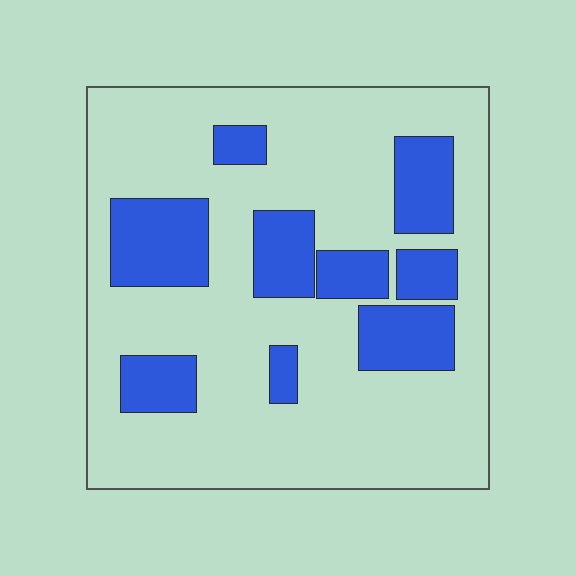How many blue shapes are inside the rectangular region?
9.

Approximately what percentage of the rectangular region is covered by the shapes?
Approximately 25%.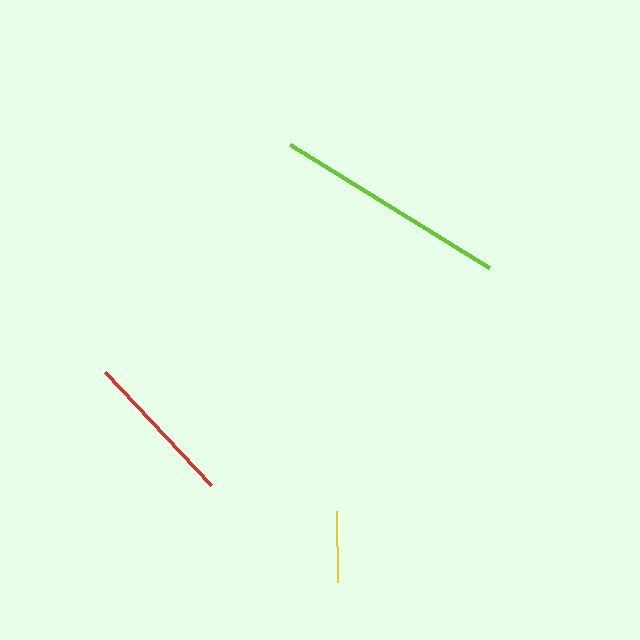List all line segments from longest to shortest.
From longest to shortest: lime, red, yellow.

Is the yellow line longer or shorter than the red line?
The red line is longer than the yellow line.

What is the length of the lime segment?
The lime segment is approximately 234 pixels long.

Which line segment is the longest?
The lime line is the longest at approximately 234 pixels.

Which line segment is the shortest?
The yellow line is the shortest at approximately 71 pixels.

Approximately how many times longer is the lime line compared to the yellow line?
The lime line is approximately 3.3 times the length of the yellow line.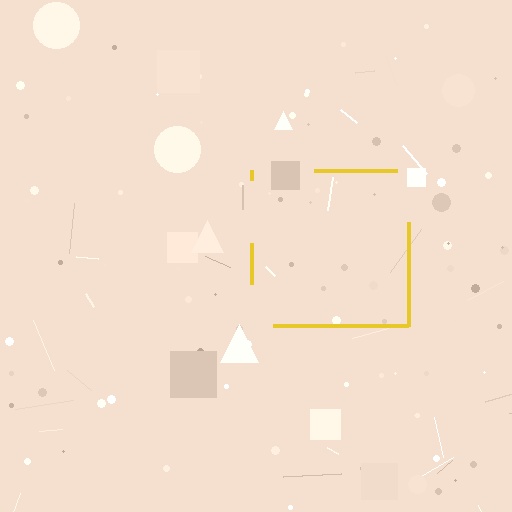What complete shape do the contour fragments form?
The contour fragments form a square.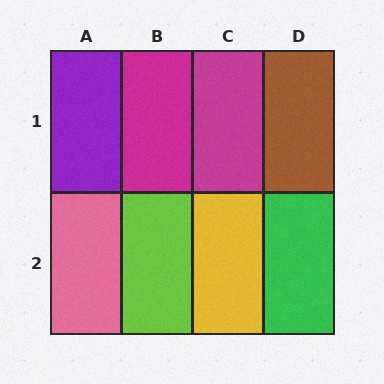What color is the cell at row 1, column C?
Magenta.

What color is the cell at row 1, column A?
Purple.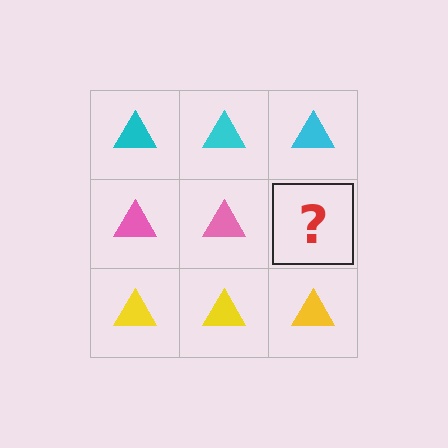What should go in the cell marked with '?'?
The missing cell should contain a pink triangle.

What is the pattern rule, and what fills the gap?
The rule is that each row has a consistent color. The gap should be filled with a pink triangle.